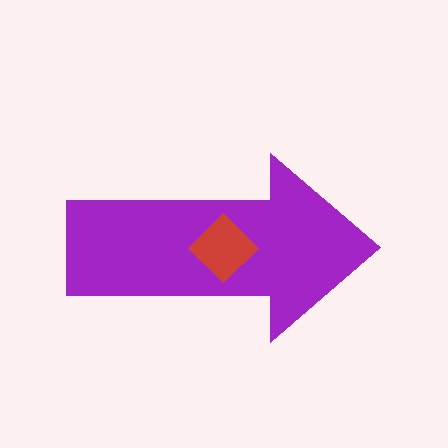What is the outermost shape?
The purple arrow.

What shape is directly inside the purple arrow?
The red diamond.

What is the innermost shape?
The red diamond.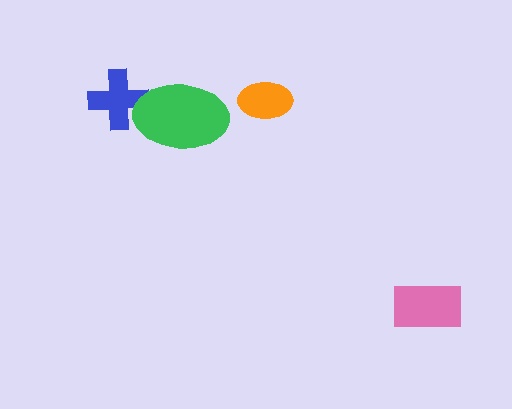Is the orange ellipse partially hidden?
No, no other shape covers it.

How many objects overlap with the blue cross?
1 object overlaps with the blue cross.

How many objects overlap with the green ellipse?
1 object overlaps with the green ellipse.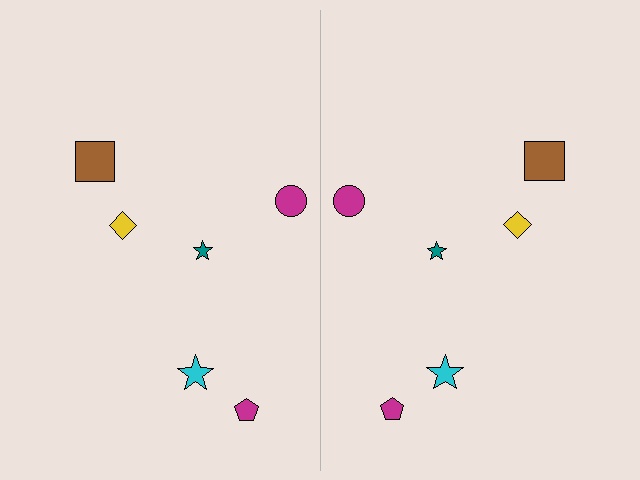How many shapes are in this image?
There are 12 shapes in this image.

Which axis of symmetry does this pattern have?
The pattern has a vertical axis of symmetry running through the center of the image.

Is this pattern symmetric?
Yes, this pattern has bilateral (reflection) symmetry.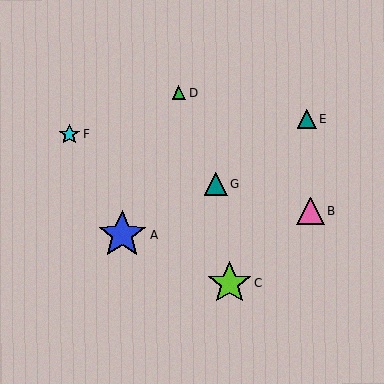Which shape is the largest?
The blue star (labeled A) is the largest.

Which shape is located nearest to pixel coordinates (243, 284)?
The lime star (labeled C) at (230, 283) is nearest to that location.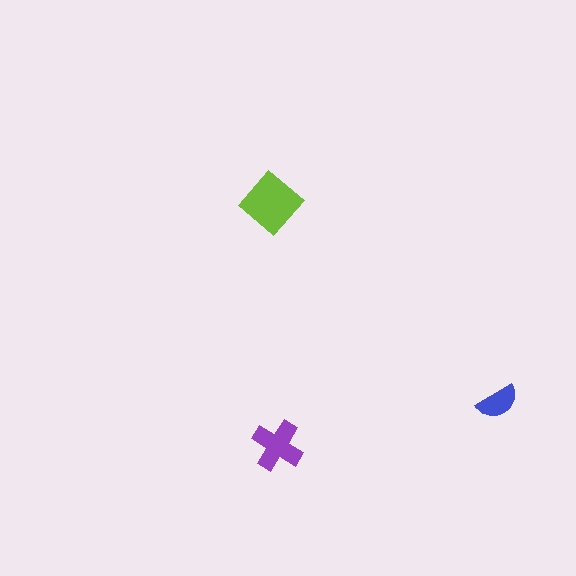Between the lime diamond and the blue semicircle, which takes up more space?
The lime diamond.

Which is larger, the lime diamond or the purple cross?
The lime diamond.